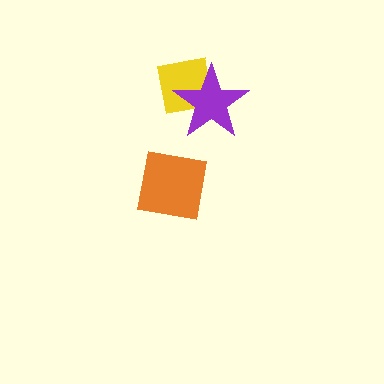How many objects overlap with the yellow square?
1 object overlaps with the yellow square.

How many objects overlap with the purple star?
1 object overlaps with the purple star.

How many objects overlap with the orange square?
0 objects overlap with the orange square.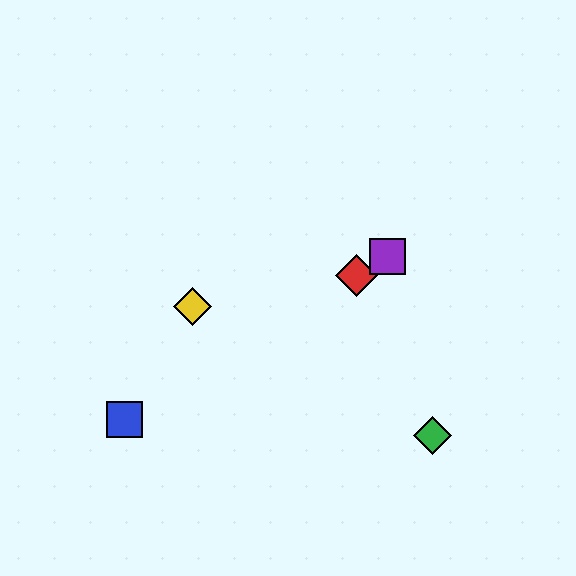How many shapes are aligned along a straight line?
3 shapes (the red diamond, the blue square, the purple square) are aligned along a straight line.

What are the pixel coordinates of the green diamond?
The green diamond is at (433, 435).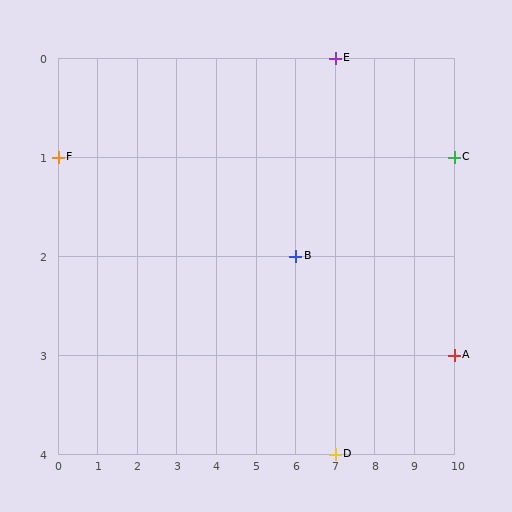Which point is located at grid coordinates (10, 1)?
Point C is at (10, 1).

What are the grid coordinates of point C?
Point C is at grid coordinates (10, 1).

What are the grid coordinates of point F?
Point F is at grid coordinates (0, 1).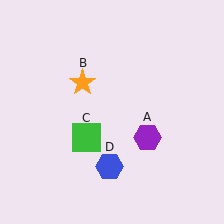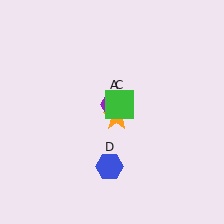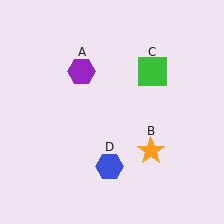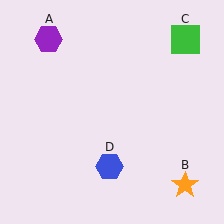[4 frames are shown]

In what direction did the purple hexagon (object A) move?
The purple hexagon (object A) moved up and to the left.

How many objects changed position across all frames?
3 objects changed position: purple hexagon (object A), orange star (object B), green square (object C).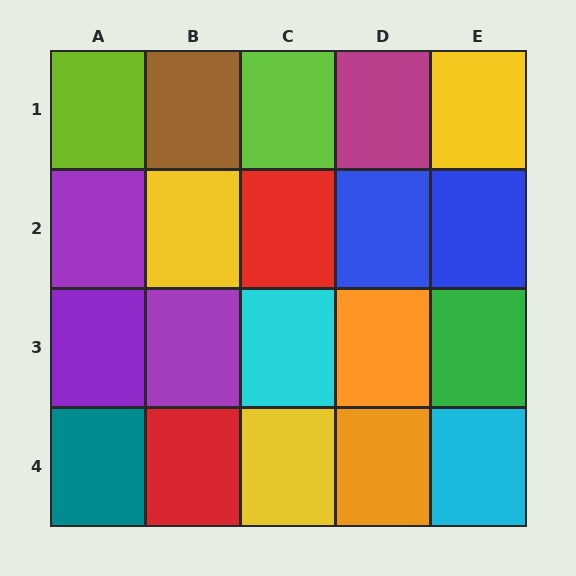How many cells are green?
1 cell is green.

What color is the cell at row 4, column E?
Cyan.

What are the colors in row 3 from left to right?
Purple, purple, cyan, orange, green.